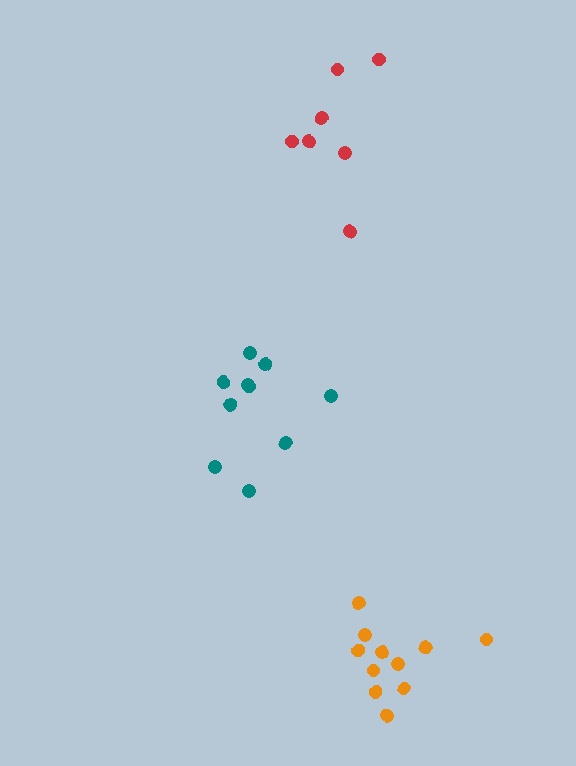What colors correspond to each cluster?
The clusters are colored: orange, teal, red.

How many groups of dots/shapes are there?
There are 3 groups.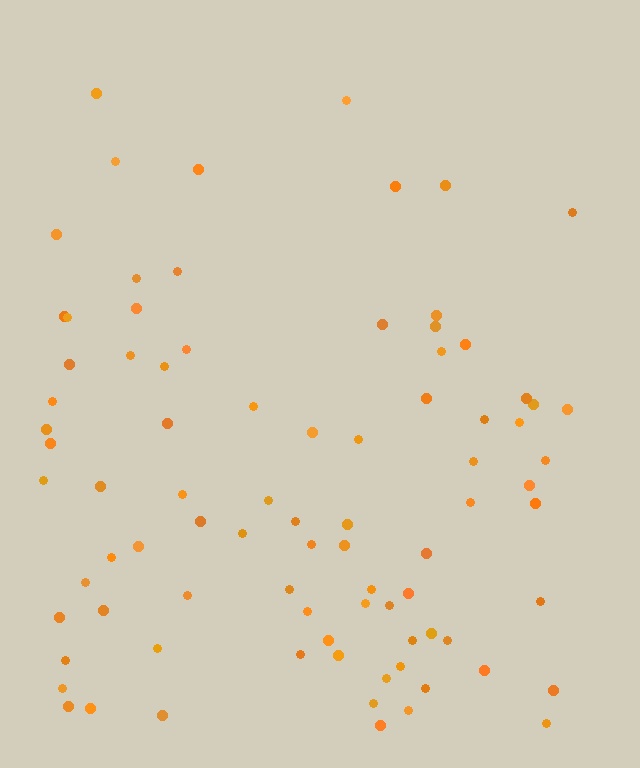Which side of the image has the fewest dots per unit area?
The top.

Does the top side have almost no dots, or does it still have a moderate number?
Still a moderate number, just noticeably fewer than the bottom.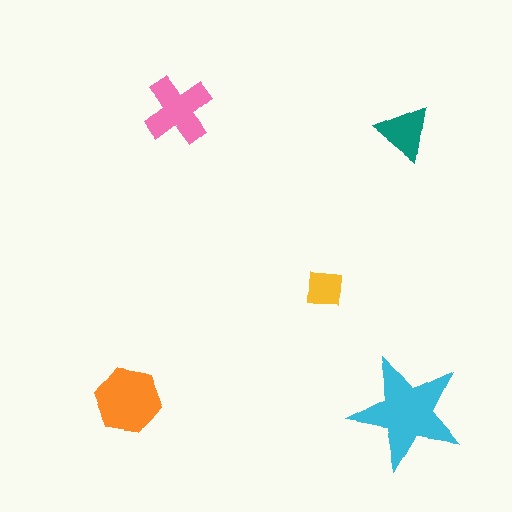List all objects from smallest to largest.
The yellow square, the teal triangle, the pink cross, the orange hexagon, the cyan star.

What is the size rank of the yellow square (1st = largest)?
5th.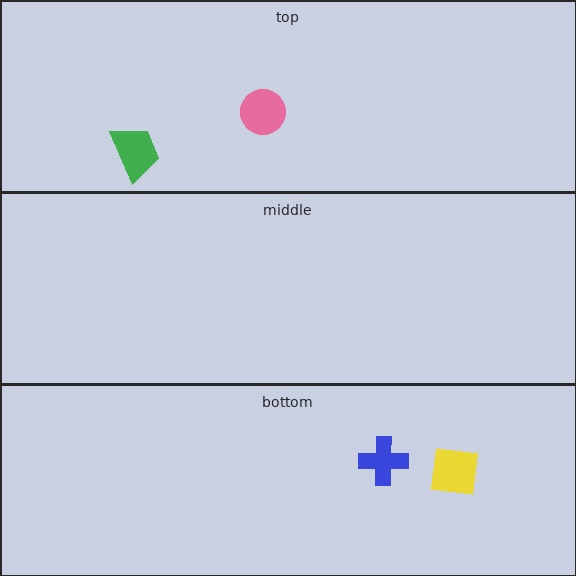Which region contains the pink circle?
The top region.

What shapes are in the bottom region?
The yellow square, the blue cross.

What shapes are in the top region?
The pink circle, the green trapezoid.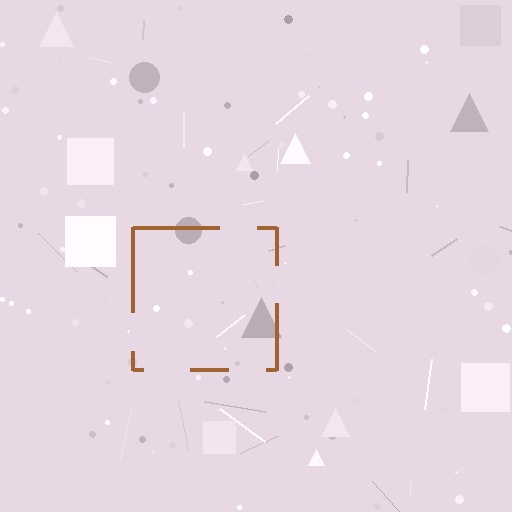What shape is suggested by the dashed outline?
The dashed outline suggests a square.